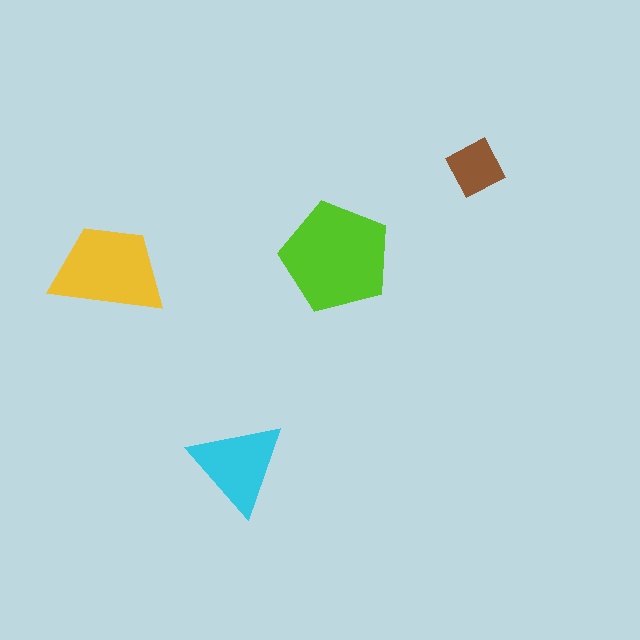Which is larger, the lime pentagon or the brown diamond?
The lime pentagon.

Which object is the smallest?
The brown diamond.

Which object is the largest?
The lime pentagon.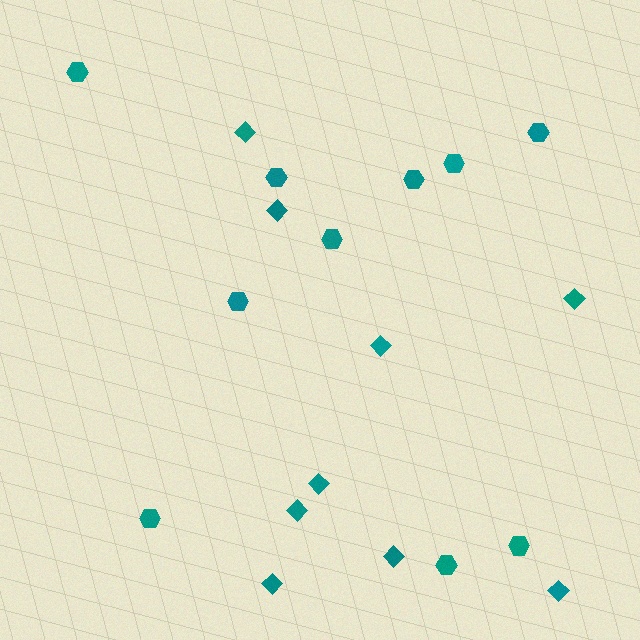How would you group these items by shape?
There are 2 groups: one group of diamonds (9) and one group of hexagons (10).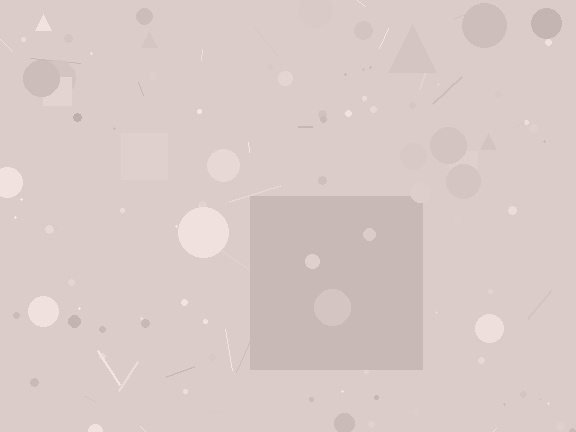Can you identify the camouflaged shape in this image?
The camouflaged shape is a square.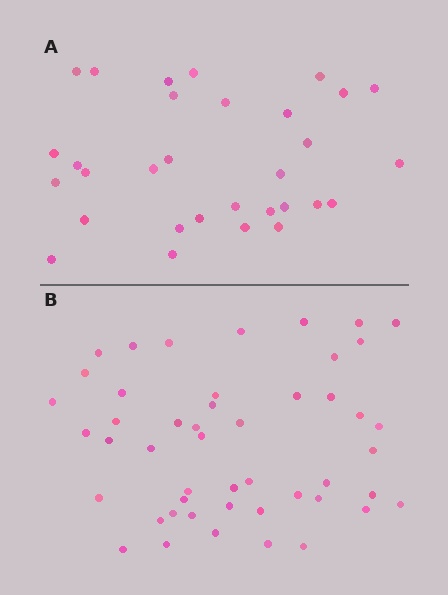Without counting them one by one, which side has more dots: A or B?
Region B (the bottom region) has more dots.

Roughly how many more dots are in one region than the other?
Region B has approximately 15 more dots than region A.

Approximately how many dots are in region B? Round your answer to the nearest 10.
About 50 dots. (The exact count is 48, which rounds to 50.)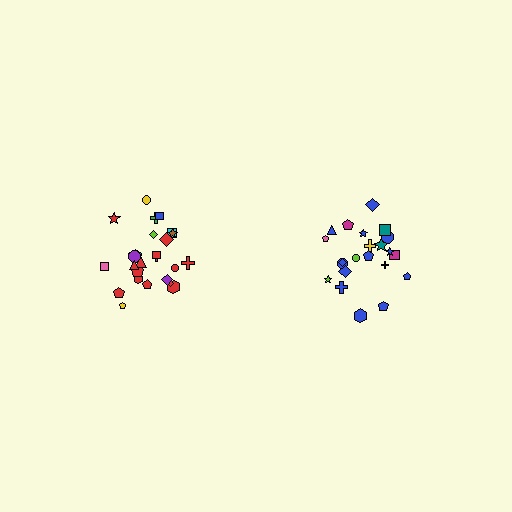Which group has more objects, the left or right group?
The left group.